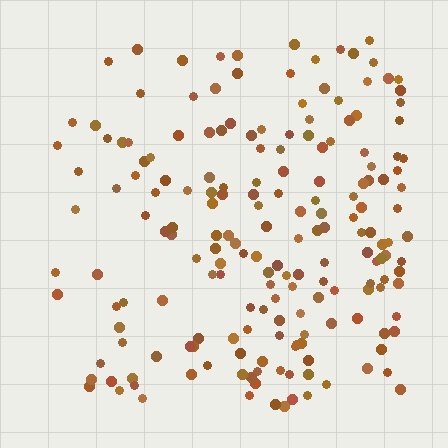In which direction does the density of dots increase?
From left to right, with the right side densest.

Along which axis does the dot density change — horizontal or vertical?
Horizontal.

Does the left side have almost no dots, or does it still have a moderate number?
Still a moderate number, just noticeably fewer than the right.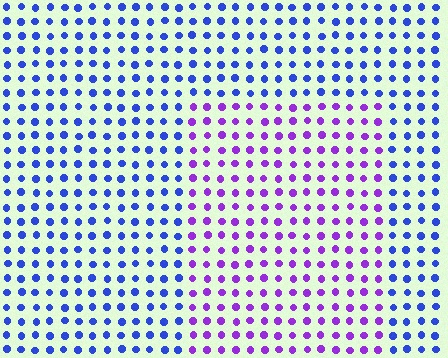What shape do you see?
I see a rectangle.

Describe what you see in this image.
The image is filled with small blue elements in a uniform arrangement. A rectangle-shaped region is visible where the elements are tinted to a slightly different hue, forming a subtle color boundary.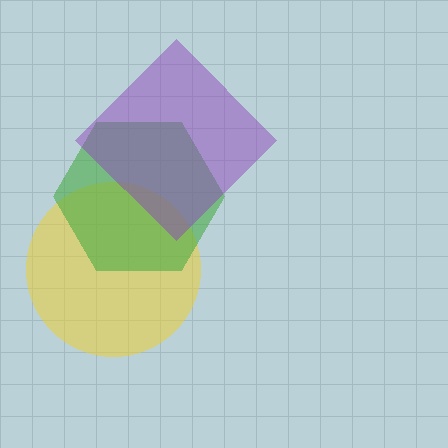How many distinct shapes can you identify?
There are 3 distinct shapes: a yellow circle, a green hexagon, a purple diamond.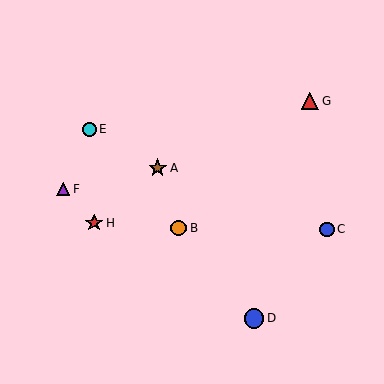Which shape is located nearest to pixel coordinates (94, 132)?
The cyan circle (labeled E) at (89, 129) is nearest to that location.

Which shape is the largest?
The blue circle (labeled D) is the largest.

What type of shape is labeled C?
Shape C is a blue circle.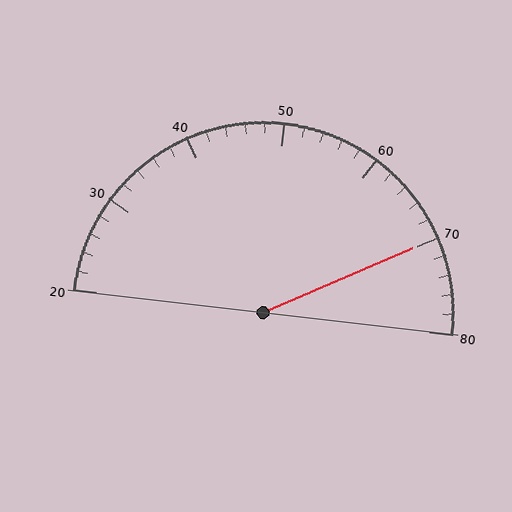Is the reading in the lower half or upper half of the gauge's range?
The reading is in the upper half of the range (20 to 80).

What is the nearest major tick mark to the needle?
The nearest major tick mark is 70.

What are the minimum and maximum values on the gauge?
The gauge ranges from 20 to 80.